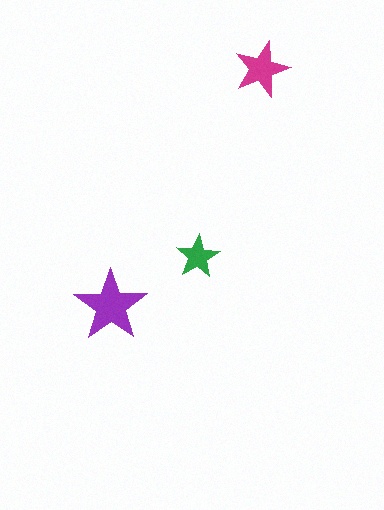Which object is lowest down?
The purple star is bottommost.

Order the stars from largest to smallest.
the purple one, the magenta one, the green one.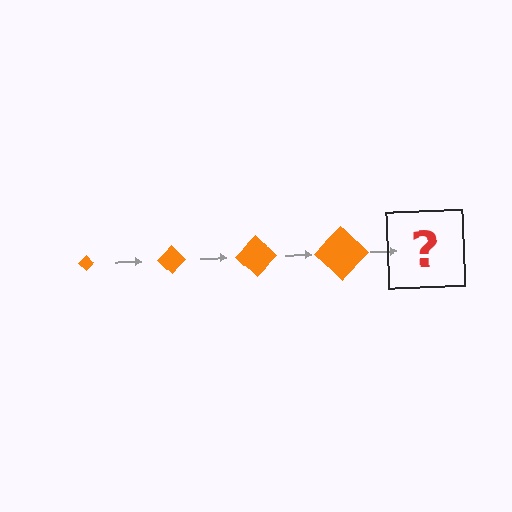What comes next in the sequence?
The next element should be an orange diamond, larger than the previous one.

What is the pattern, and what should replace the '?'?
The pattern is that the diamond gets progressively larger each step. The '?' should be an orange diamond, larger than the previous one.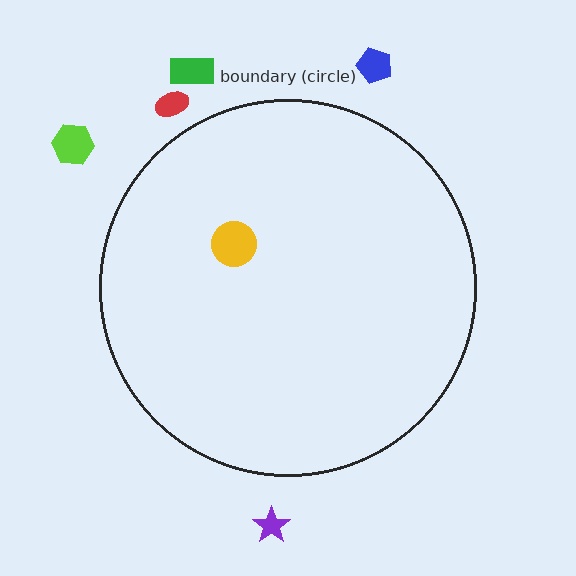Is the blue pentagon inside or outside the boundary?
Outside.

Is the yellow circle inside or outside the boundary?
Inside.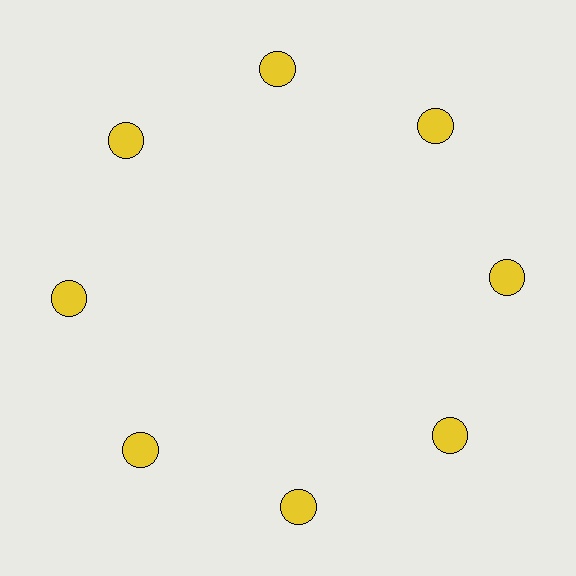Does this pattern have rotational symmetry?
Yes, this pattern has 8-fold rotational symmetry. It looks the same after rotating 45 degrees around the center.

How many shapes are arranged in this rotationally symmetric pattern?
There are 8 shapes, arranged in 8 groups of 1.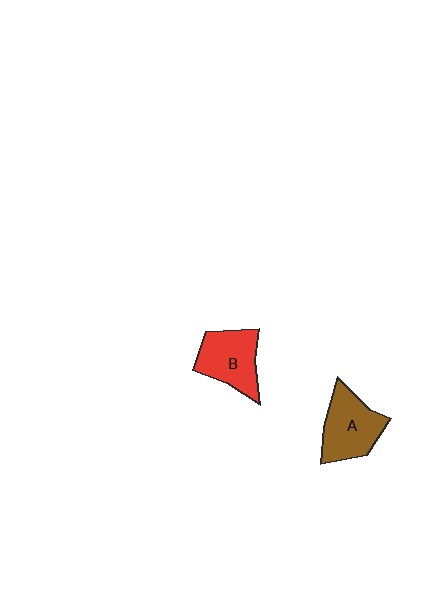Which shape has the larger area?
Shape A (brown).